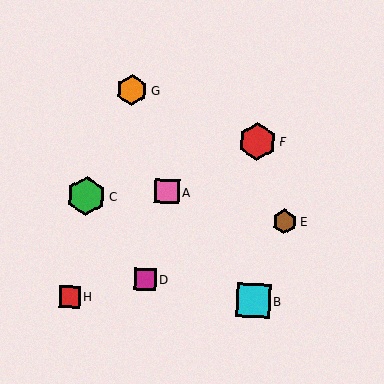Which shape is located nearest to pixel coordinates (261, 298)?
The cyan square (labeled B) at (253, 301) is nearest to that location.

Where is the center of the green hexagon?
The center of the green hexagon is at (86, 196).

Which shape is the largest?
The green hexagon (labeled C) is the largest.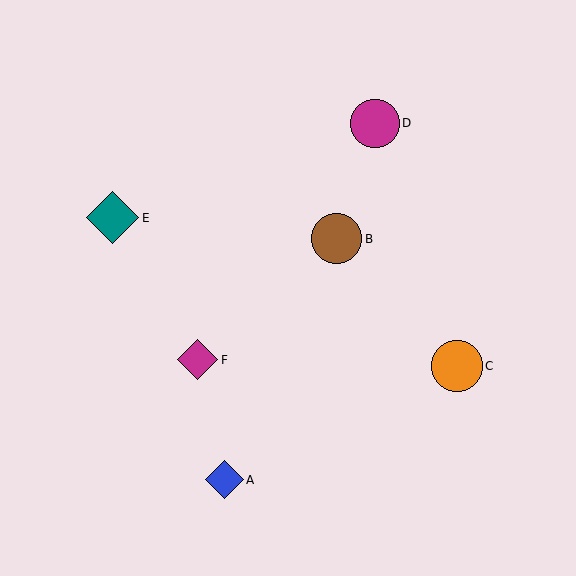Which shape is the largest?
The teal diamond (labeled E) is the largest.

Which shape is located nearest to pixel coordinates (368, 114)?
The magenta circle (labeled D) at (375, 123) is nearest to that location.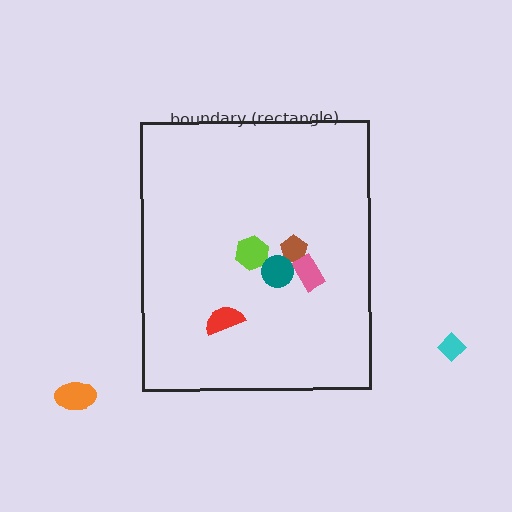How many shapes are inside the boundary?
5 inside, 2 outside.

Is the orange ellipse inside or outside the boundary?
Outside.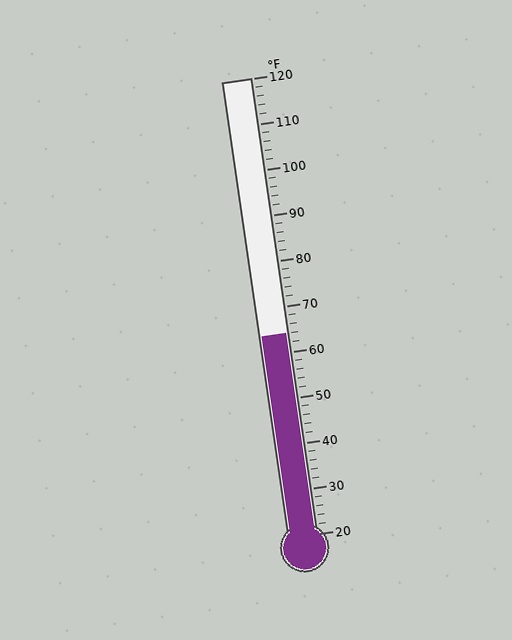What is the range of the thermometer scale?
The thermometer scale ranges from 20°F to 120°F.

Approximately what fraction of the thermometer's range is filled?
The thermometer is filled to approximately 45% of its range.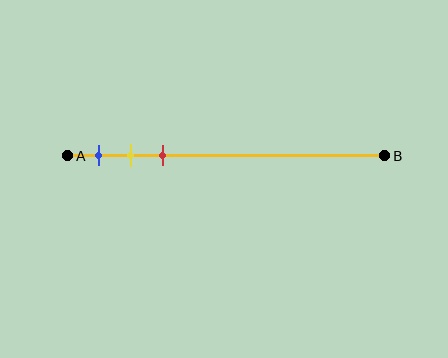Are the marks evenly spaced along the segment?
Yes, the marks are approximately evenly spaced.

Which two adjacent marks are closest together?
The yellow and red marks are the closest adjacent pair.